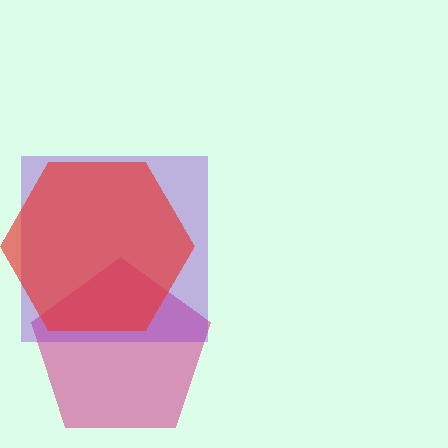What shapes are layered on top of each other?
The layered shapes are: a magenta pentagon, a purple square, a red hexagon.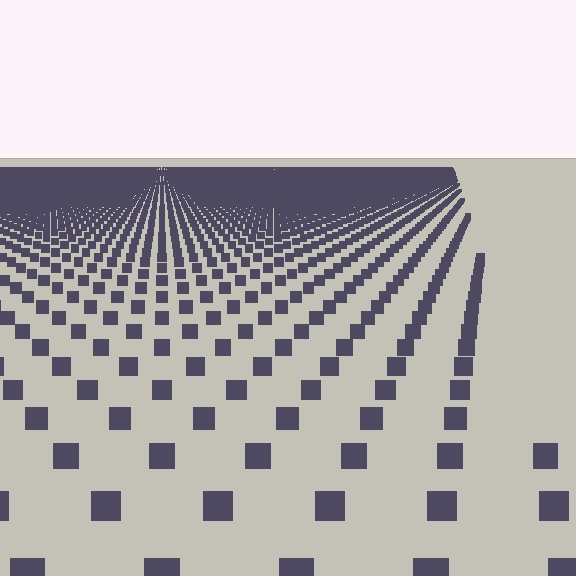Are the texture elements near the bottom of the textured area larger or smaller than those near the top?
Larger. Near the bottom, elements are closer to the viewer and appear at a bigger on-screen size.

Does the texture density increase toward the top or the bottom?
Density increases toward the top.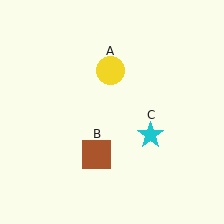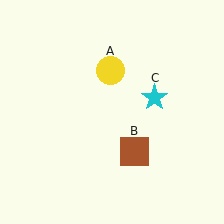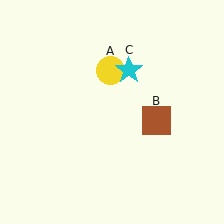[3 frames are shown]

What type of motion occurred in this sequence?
The brown square (object B), cyan star (object C) rotated counterclockwise around the center of the scene.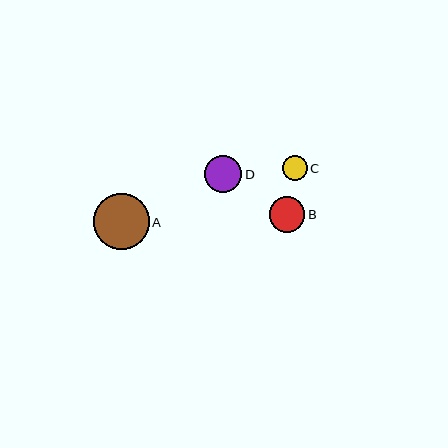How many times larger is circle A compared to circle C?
Circle A is approximately 2.2 times the size of circle C.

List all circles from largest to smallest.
From largest to smallest: A, D, B, C.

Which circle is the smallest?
Circle C is the smallest with a size of approximately 25 pixels.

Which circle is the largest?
Circle A is the largest with a size of approximately 56 pixels.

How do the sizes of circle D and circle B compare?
Circle D and circle B are approximately the same size.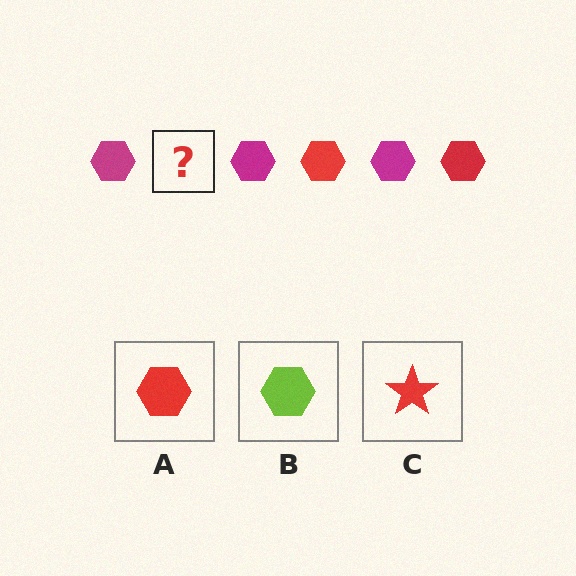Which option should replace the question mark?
Option A.